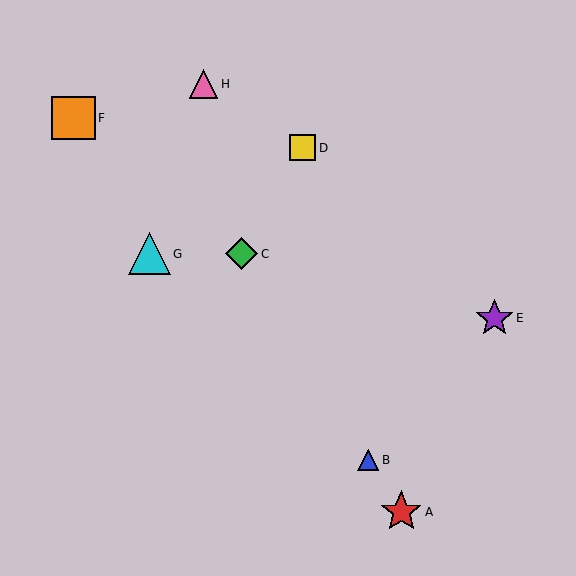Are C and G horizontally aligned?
Yes, both are at y≈254.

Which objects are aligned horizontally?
Objects C, G are aligned horizontally.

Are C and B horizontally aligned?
No, C is at y≈254 and B is at y≈460.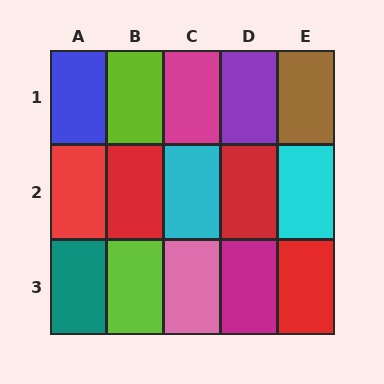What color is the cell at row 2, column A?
Red.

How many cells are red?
4 cells are red.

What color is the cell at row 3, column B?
Lime.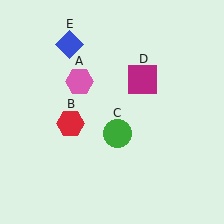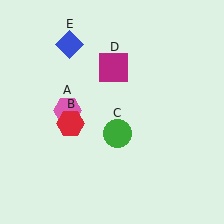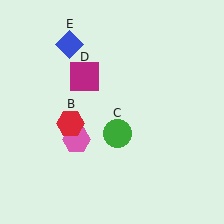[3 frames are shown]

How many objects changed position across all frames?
2 objects changed position: pink hexagon (object A), magenta square (object D).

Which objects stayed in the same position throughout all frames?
Red hexagon (object B) and green circle (object C) and blue diamond (object E) remained stationary.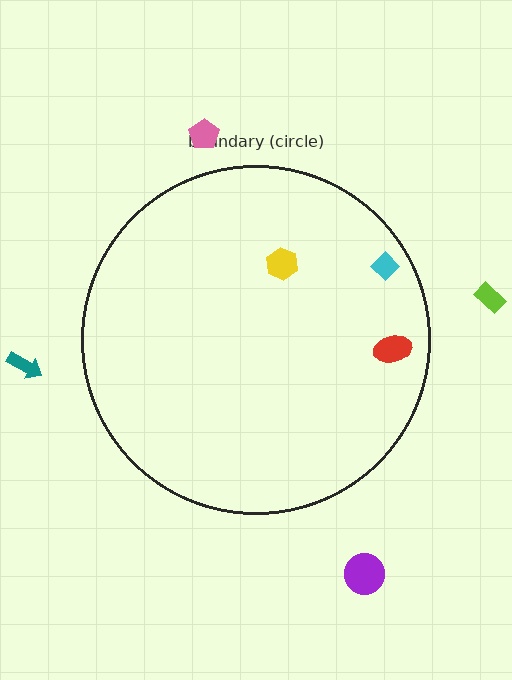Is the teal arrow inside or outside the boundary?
Outside.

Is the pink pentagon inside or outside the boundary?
Outside.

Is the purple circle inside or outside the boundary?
Outside.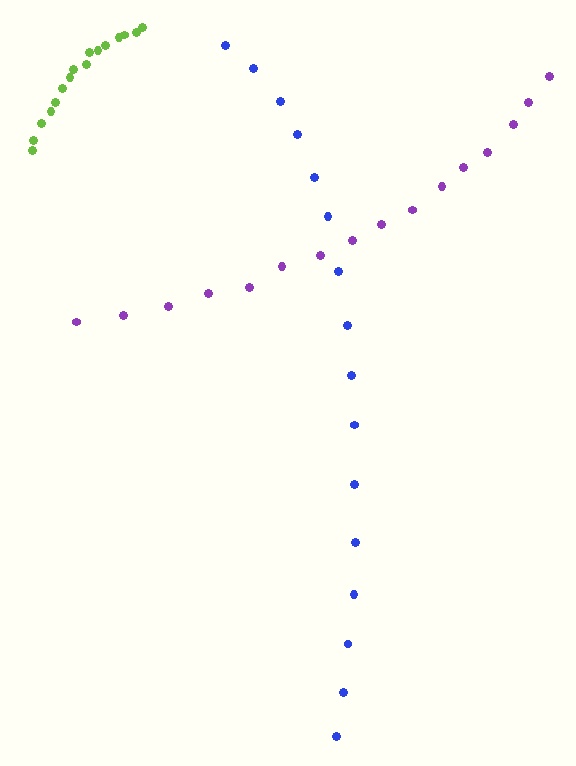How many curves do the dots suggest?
There are 3 distinct paths.